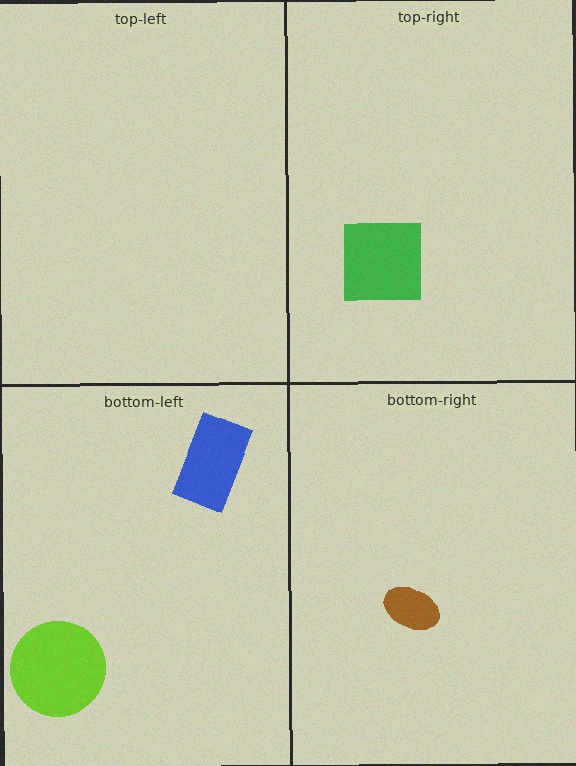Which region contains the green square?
The top-right region.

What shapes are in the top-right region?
The green square.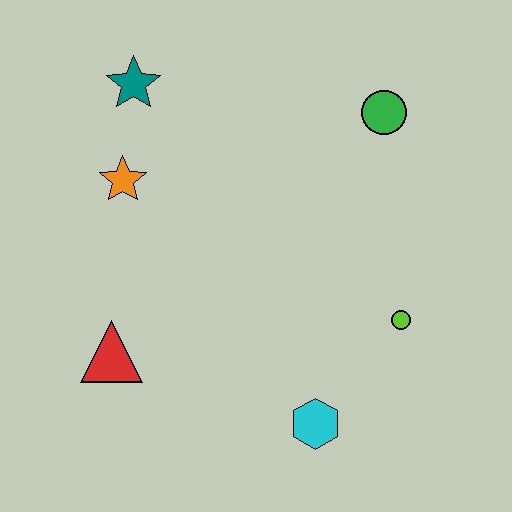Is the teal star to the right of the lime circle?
No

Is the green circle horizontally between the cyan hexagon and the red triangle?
No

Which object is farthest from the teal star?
The cyan hexagon is farthest from the teal star.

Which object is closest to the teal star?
The orange star is closest to the teal star.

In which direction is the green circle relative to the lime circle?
The green circle is above the lime circle.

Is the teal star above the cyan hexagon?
Yes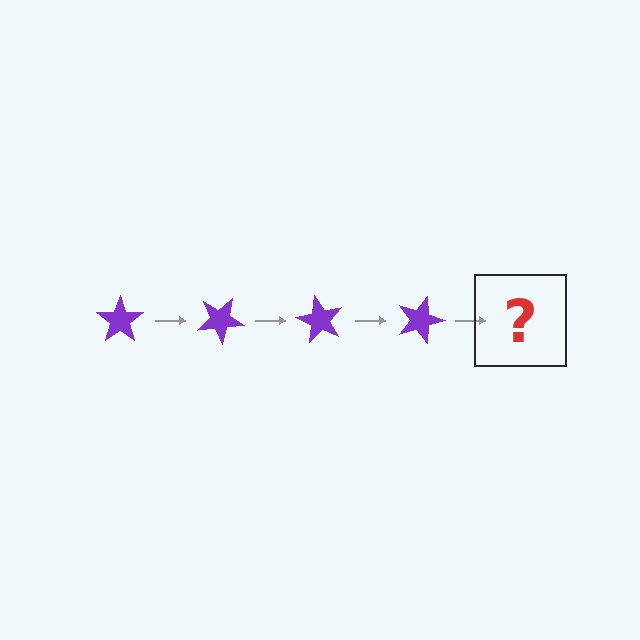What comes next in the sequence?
The next element should be a purple star rotated 120 degrees.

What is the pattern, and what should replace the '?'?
The pattern is that the star rotates 30 degrees each step. The '?' should be a purple star rotated 120 degrees.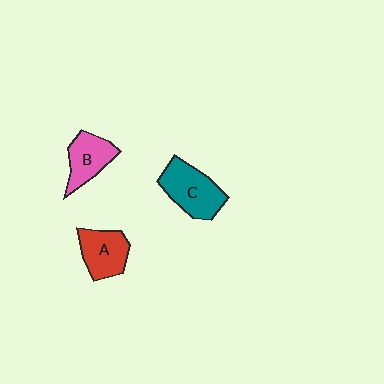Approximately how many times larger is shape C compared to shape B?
Approximately 1.3 times.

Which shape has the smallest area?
Shape B (pink).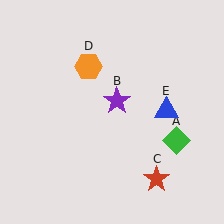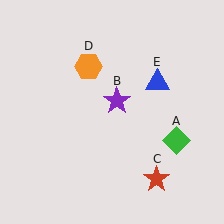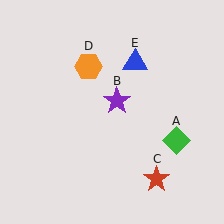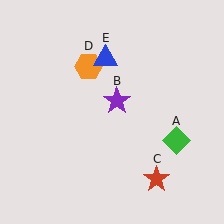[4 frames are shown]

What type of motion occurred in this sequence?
The blue triangle (object E) rotated counterclockwise around the center of the scene.